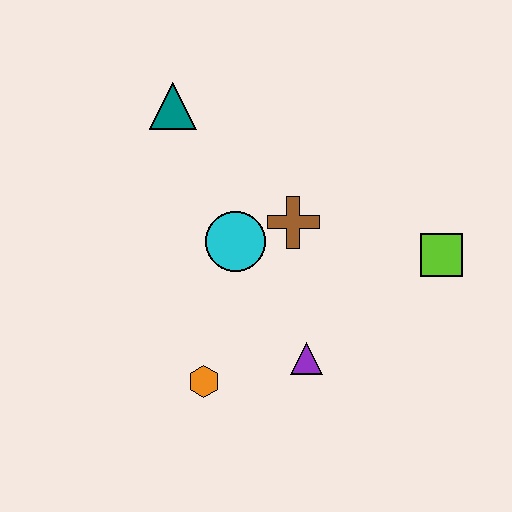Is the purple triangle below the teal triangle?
Yes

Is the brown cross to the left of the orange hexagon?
No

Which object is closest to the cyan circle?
The brown cross is closest to the cyan circle.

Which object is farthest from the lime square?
The teal triangle is farthest from the lime square.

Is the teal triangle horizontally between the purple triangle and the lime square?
No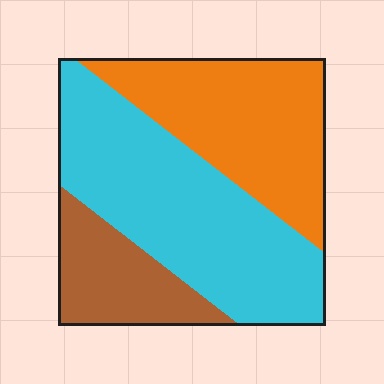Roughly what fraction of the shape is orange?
Orange covers 34% of the shape.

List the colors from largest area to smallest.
From largest to smallest: cyan, orange, brown.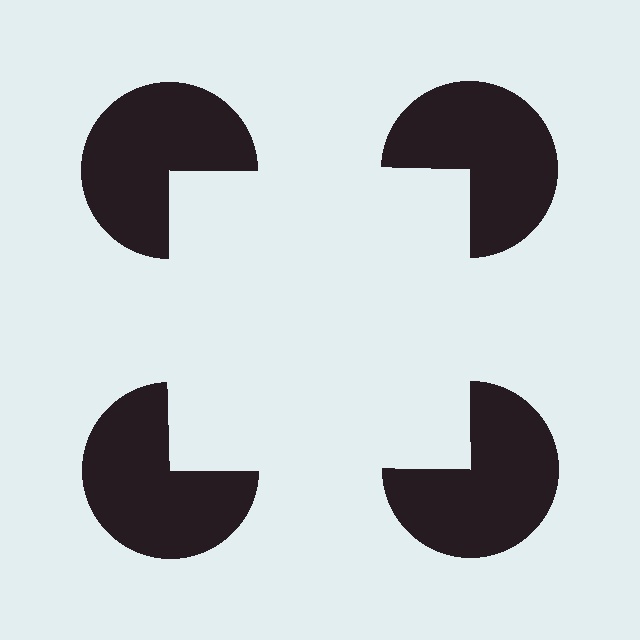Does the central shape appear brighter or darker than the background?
It typically appears slightly brighter than the background, even though no actual brightness change is drawn.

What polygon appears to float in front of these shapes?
An illusory square — its edges are inferred from the aligned wedge cuts in the pac-man discs, not physically drawn.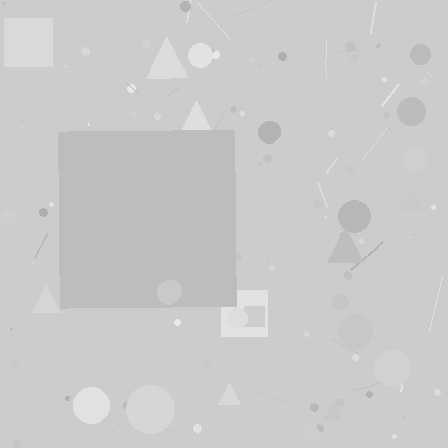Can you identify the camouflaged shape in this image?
The camouflaged shape is a square.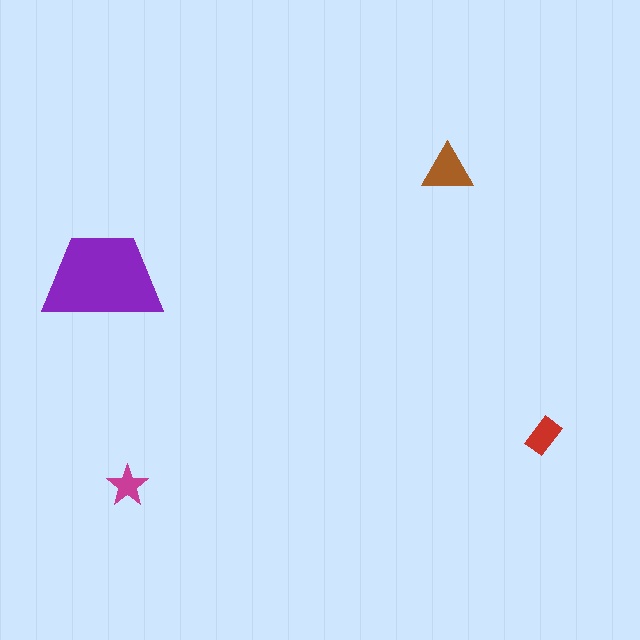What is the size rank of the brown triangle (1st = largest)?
2nd.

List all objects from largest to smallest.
The purple trapezoid, the brown triangle, the red rectangle, the magenta star.